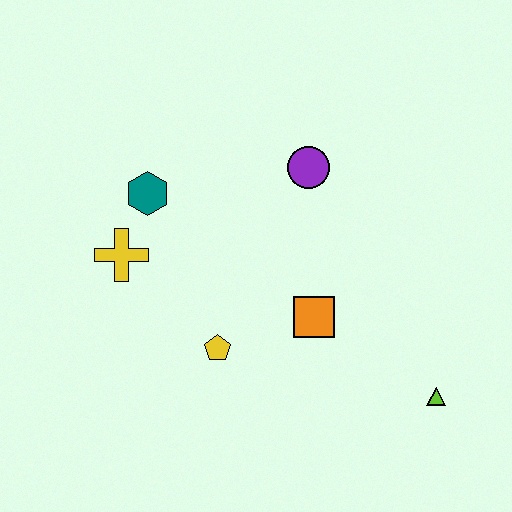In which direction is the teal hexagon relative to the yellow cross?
The teal hexagon is above the yellow cross.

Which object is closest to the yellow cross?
The teal hexagon is closest to the yellow cross.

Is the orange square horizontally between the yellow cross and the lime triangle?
Yes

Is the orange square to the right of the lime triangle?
No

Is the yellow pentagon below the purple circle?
Yes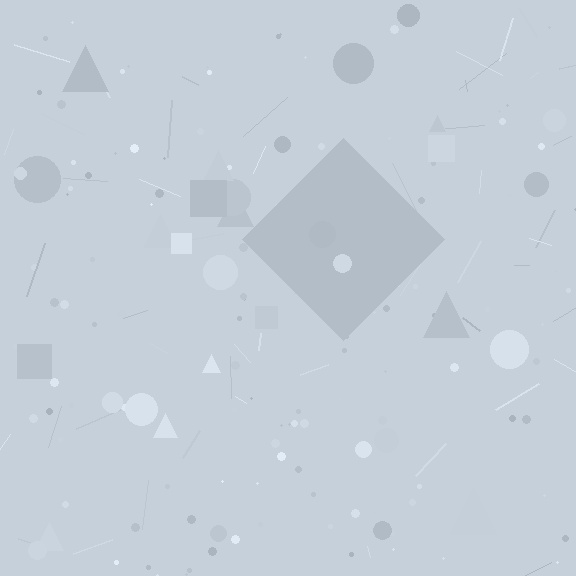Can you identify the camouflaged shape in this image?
The camouflaged shape is a diamond.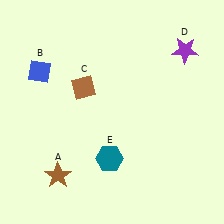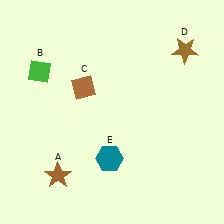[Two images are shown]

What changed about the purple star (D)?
In Image 1, D is purple. In Image 2, it changed to brown.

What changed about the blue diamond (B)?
In Image 1, B is blue. In Image 2, it changed to green.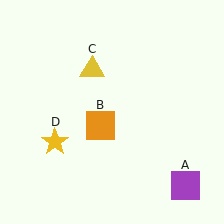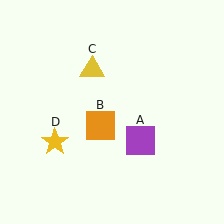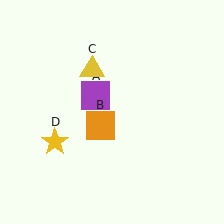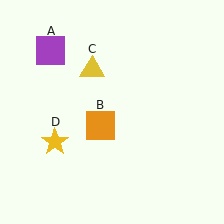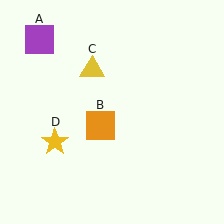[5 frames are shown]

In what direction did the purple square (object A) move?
The purple square (object A) moved up and to the left.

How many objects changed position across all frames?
1 object changed position: purple square (object A).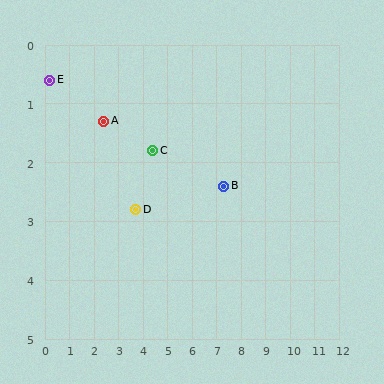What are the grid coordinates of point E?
Point E is at approximately (0.2, 0.6).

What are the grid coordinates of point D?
Point D is at approximately (3.7, 2.8).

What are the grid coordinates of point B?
Point B is at approximately (7.3, 2.4).